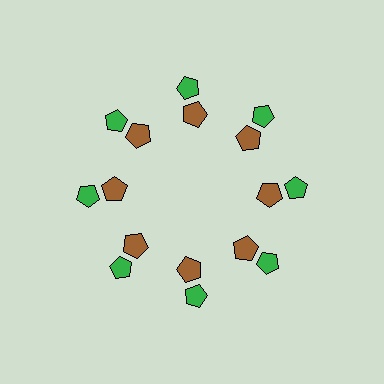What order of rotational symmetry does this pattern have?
This pattern has 8-fold rotational symmetry.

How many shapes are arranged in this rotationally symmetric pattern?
There are 16 shapes, arranged in 8 groups of 2.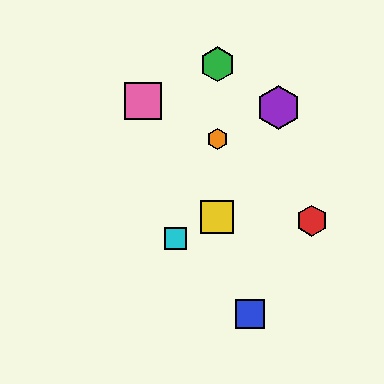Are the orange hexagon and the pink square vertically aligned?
No, the orange hexagon is at x≈217 and the pink square is at x≈143.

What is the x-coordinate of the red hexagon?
The red hexagon is at x≈312.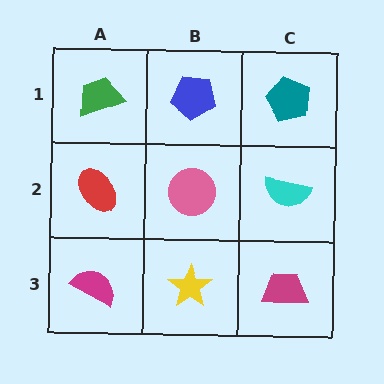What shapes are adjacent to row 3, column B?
A pink circle (row 2, column B), a magenta semicircle (row 3, column A), a magenta trapezoid (row 3, column C).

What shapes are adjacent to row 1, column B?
A pink circle (row 2, column B), a green trapezoid (row 1, column A), a teal pentagon (row 1, column C).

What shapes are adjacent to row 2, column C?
A teal pentagon (row 1, column C), a magenta trapezoid (row 3, column C), a pink circle (row 2, column B).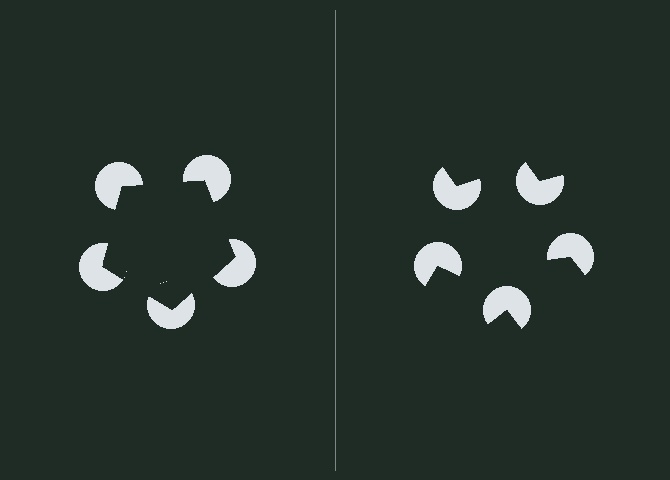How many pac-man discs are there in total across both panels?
10 — 5 on each side.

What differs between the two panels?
The pac-man discs are positioned identically on both sides; only the wedge orientations differ. On the left they align to a pentagon; on the right they are misaligned.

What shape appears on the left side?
An illusory pentagon.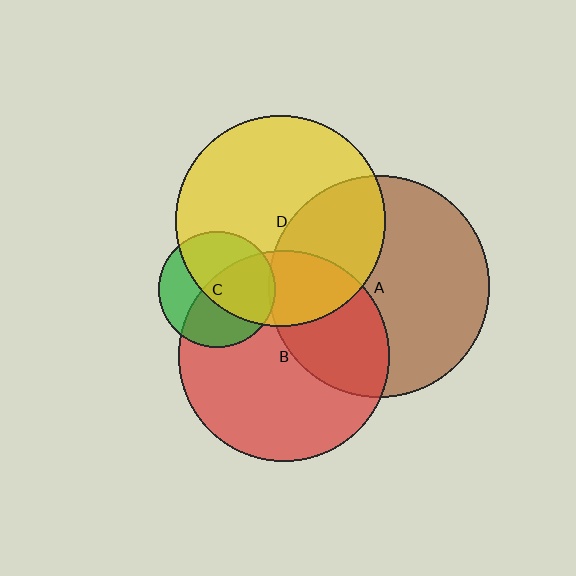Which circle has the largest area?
Circle A (brown).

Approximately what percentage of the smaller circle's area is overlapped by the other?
Approximately 25%.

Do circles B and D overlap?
Yes.